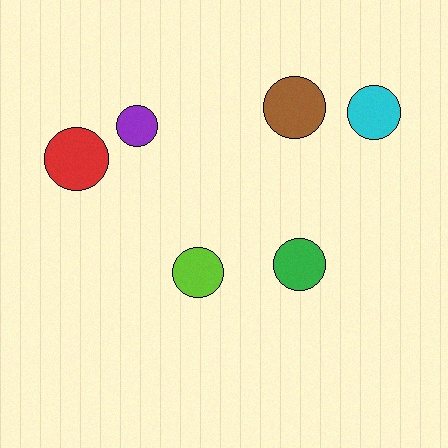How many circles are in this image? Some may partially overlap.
There are 6 circles.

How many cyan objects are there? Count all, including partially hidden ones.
There is 1 cyan object.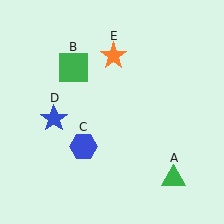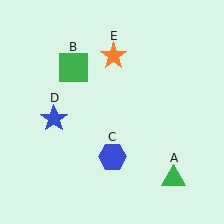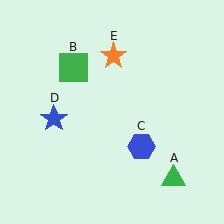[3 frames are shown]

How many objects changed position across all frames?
1 object changed position: blue hexagon (object C).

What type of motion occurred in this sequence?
The blue hexagon (object C) rotated counterclockwise around the center of the scene.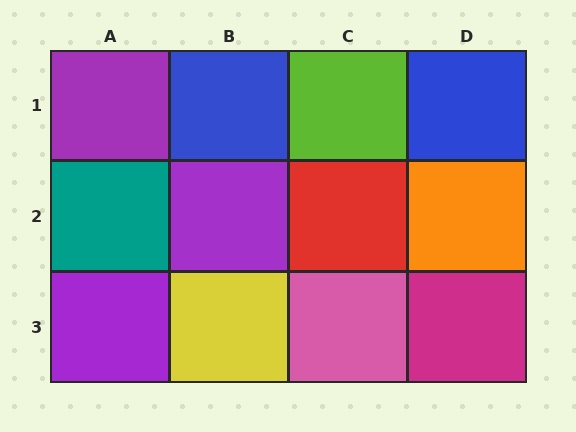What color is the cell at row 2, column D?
Orange.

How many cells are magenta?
1 cell is magenta.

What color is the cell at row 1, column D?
Blue.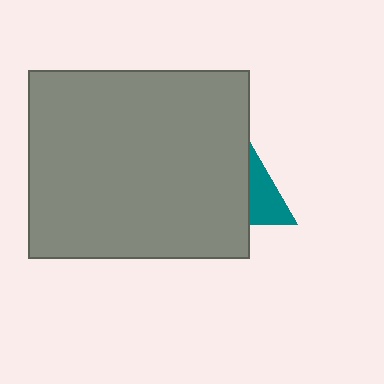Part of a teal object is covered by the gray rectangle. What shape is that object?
It is a triangle.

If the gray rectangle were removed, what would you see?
You would see the complete teal triangle.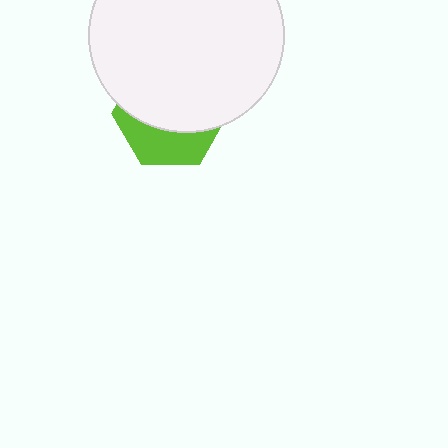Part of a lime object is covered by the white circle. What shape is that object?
It is a hexagon.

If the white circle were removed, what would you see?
You would see the complete lime hexagon.